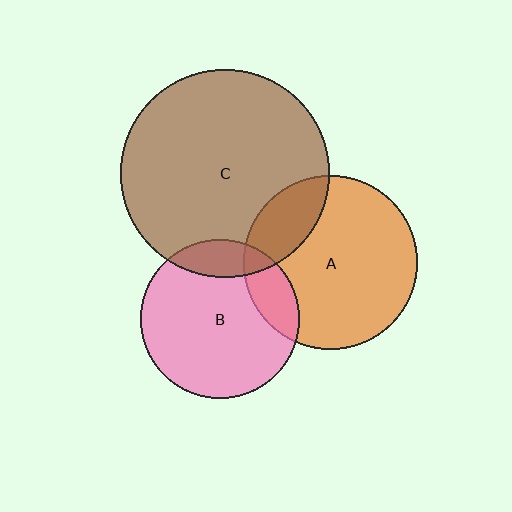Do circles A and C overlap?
Yes.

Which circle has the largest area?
Circle C (brown).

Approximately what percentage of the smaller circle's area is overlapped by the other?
Approximately 20%.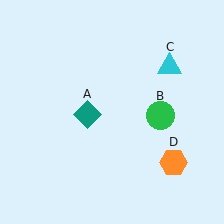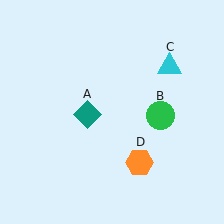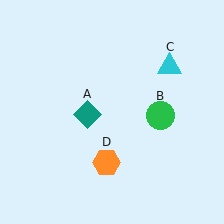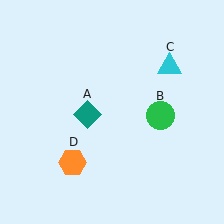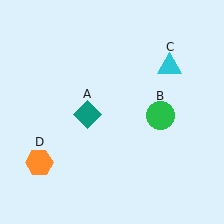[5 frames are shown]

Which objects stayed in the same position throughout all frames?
Teal diamond (object A) and green circle (object B) and cyan triangle (object C) remained stationary.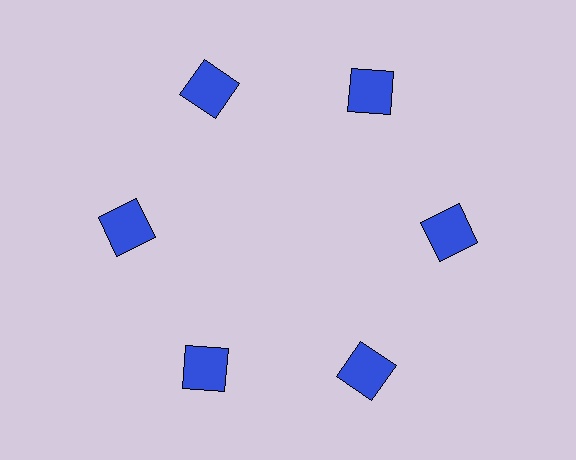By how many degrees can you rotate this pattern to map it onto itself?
The pattern maps onto itself every 60 degrees of rotation.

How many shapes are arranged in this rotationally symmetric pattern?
There are 6 shapes, arranged in 6 groups of 1.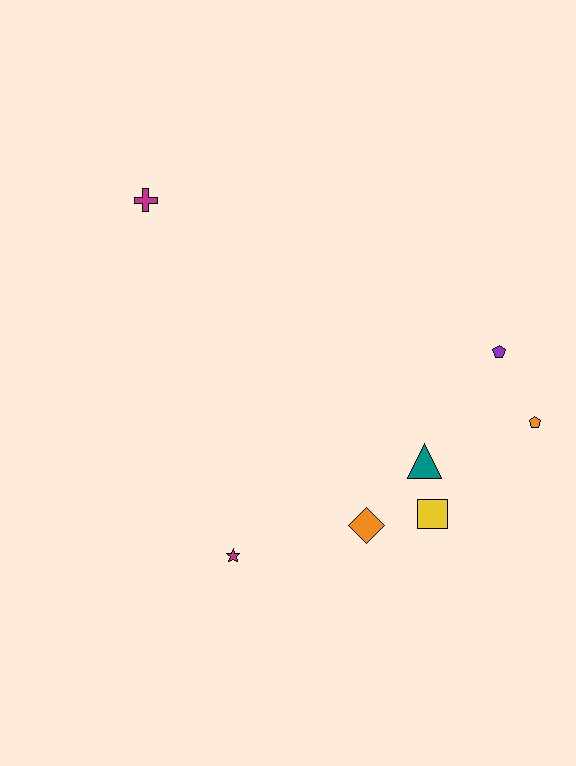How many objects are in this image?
There are 7 objects.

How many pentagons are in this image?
There are 2 pentagons.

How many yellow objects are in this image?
There is 1 yellow object.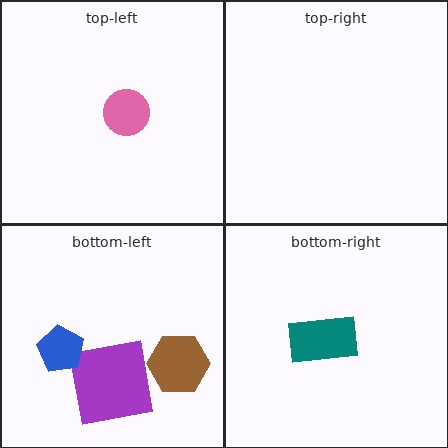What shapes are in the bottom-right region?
The teal rectangle.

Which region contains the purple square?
The bottom-left region.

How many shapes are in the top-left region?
1.